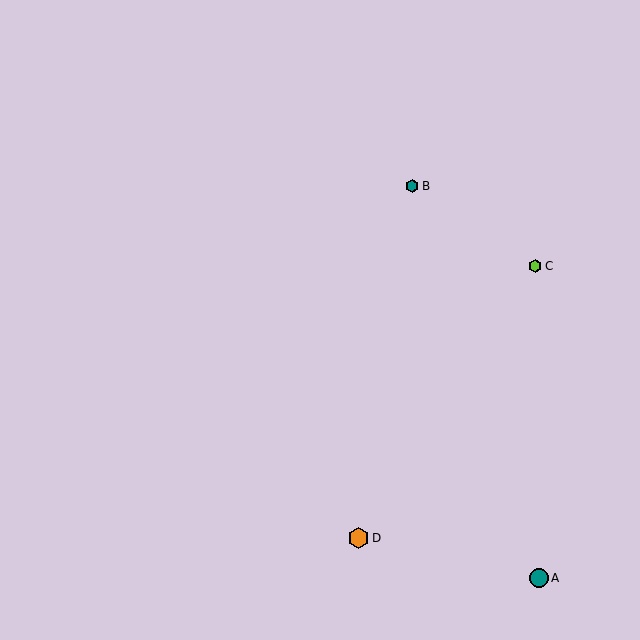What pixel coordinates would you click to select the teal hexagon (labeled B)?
Click at (412, 186) to select the teal hexagon B.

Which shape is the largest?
The orange hexagon (labeled D) is the largest.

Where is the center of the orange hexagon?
The center of the orange hexagon is at (359, 538).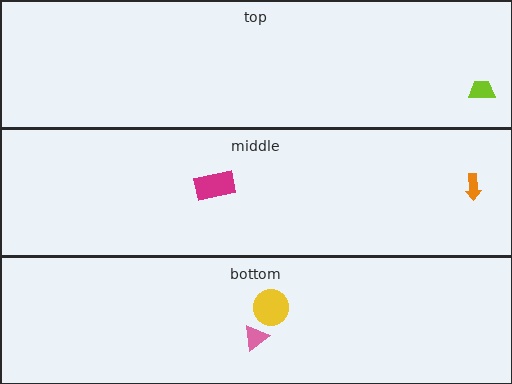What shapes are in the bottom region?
The pink triangle, the yellow circle.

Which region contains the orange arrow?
The middle region.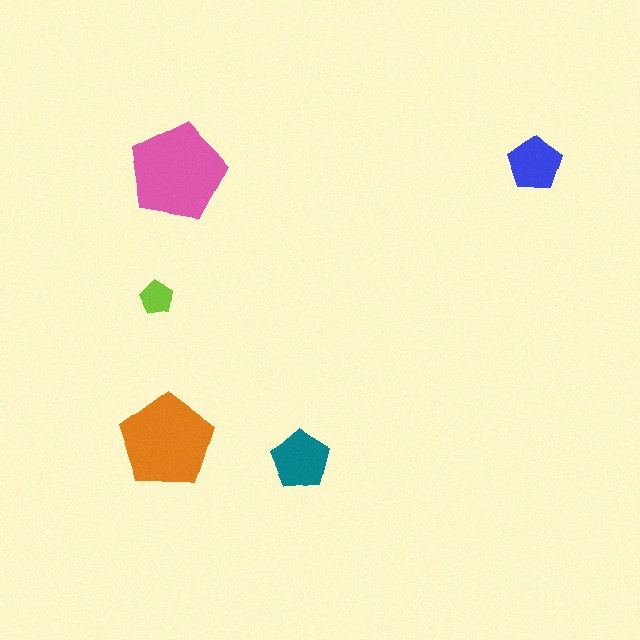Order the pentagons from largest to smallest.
the pink one, the orange one, the teal one, the blue one, the lime one.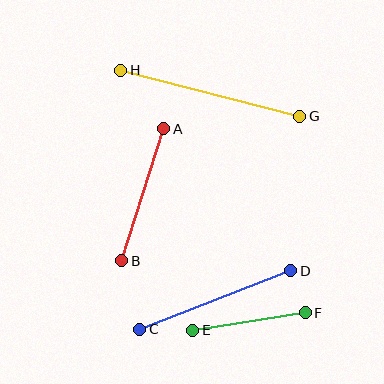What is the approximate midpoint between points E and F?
The midpoint is at approximately (249, 322) pixels.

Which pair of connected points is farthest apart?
Points G and H are farthest apart.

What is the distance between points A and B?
The distance is approximately 138 pixels.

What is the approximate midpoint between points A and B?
The midpoint is at approximately (143, 195) pixels.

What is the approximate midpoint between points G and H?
The midpoint is at approximately (210, 93) pixels.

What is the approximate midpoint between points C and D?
The midpoint is at approximately (215, 300) pixels.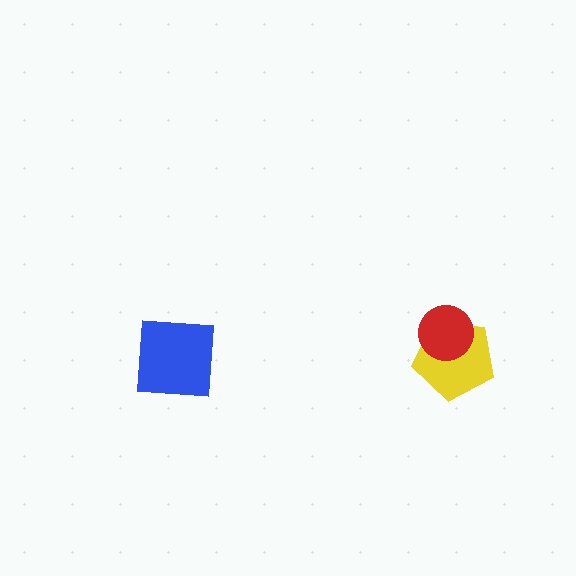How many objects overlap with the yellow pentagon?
1 object overlaps with the yellow pentagon.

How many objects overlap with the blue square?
0 objects overlap with the blue square.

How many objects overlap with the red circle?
1 object overlaps with the red circle.